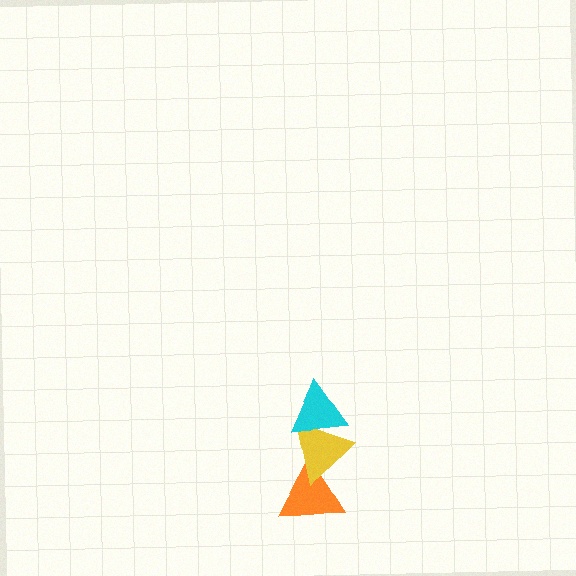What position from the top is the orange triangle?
The orange triangle is 3rd from the top.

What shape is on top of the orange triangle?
The yellow triangle is on top of the orange triangle.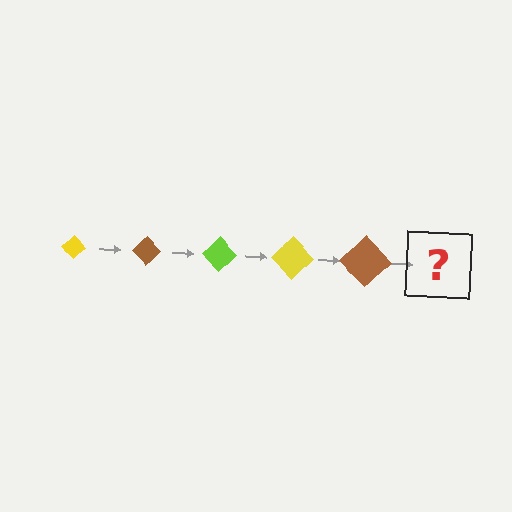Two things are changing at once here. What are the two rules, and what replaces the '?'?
The two rules are that the diamond grows larger each step and the color cycles through yellow, brown, and lime. The '?' should be a lime diamond, larger than the previous one.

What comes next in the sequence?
The next element should be a lime diamond, larger than the previous one.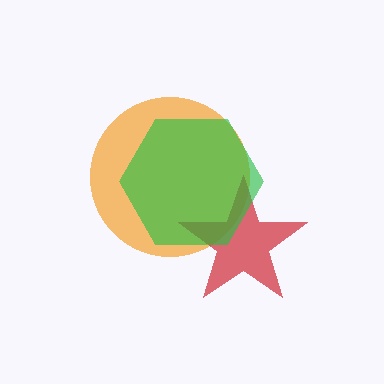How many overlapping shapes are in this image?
There are 3 overlapping shapes in the image.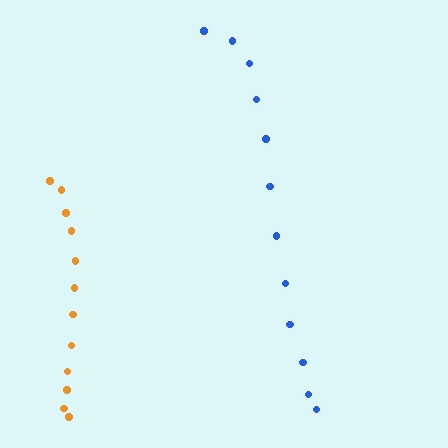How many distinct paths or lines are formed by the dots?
There are 2 distinct paths.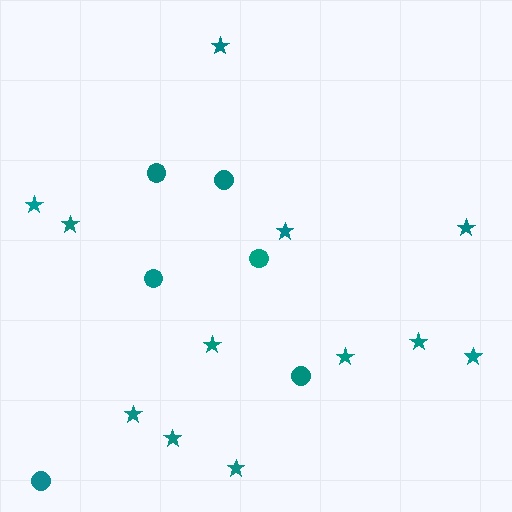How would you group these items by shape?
There are 2 groups: one group of stars (12) and one group of circles (6).